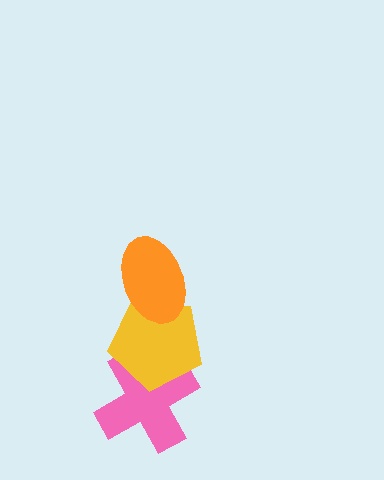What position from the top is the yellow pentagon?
The yellow pentagon is 2nd from the top.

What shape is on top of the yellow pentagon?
The orange ellipse is on top of the yellow pentagon.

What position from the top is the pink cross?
The pink cross is 3rd from the top.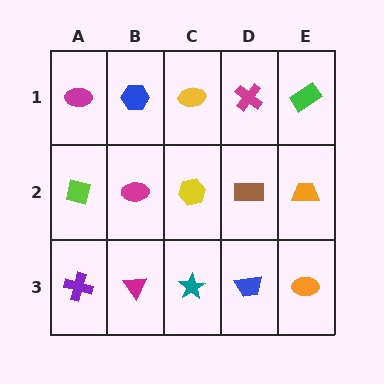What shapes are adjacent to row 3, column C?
A yellow hexagon (row 2, column C), a magenta triangle (row 3, column B), a blue trapezoid (row 3, column D).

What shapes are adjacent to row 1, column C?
A yellow hexagon (row 2, column C), a blue hexagon (row 1, column B), a magenta cross (row 1, column D).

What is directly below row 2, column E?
An orange ellipse.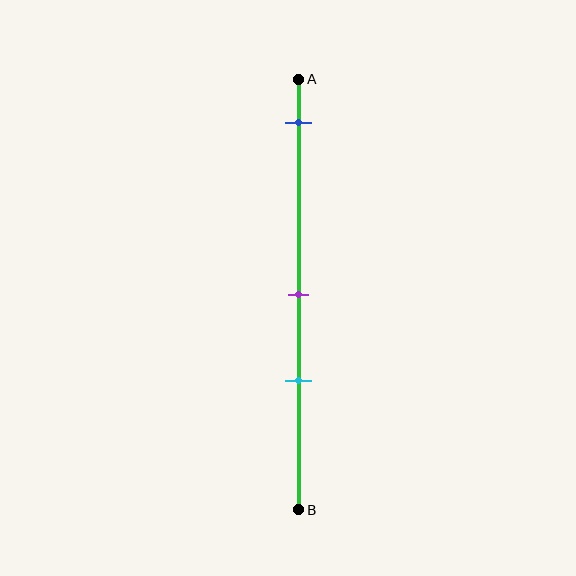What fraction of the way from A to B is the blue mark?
The blue mark is approximately 10% (0.1) of the way from A to B.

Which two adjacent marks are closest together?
The purple and cyan marks are the closest adjacent pair.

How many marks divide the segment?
There are 3 marks dividing the segment.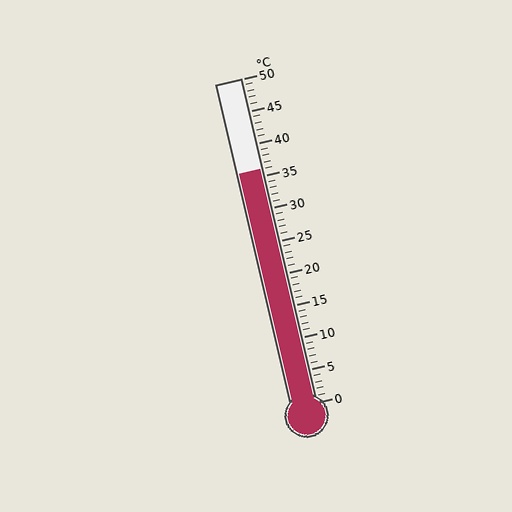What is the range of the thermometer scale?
The thermometer scale ranges from 0°C to 50°C.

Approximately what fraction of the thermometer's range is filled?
The thermometer is filled to approximately 70% of its range.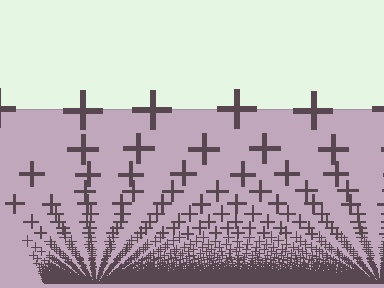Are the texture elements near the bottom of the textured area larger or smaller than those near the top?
Smaller. The gradient is inverted — elements near the bottom are smaller and denser.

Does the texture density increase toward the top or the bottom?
Density increases toward the bottom.